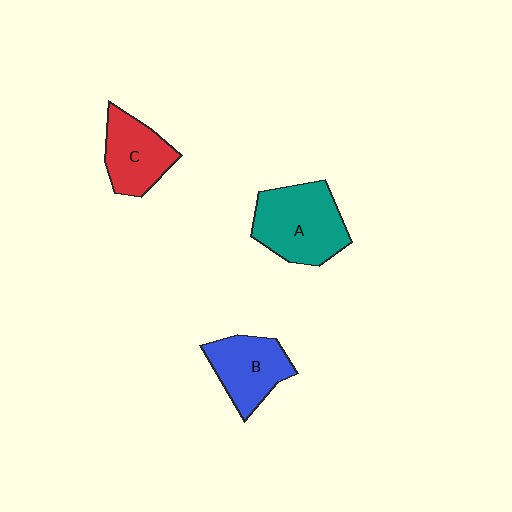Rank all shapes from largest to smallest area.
From largest to smallest: A (teal), B (blue), C (red).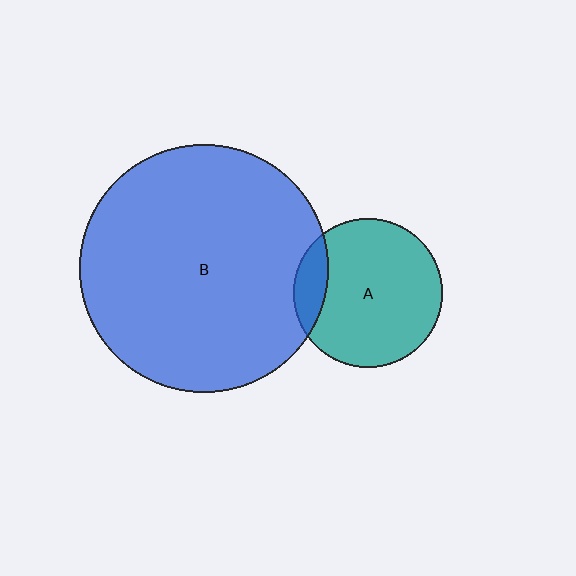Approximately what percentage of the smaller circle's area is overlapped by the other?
Approximately 15%.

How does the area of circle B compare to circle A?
Approximately 2.8 times.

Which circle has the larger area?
Circle B (blue).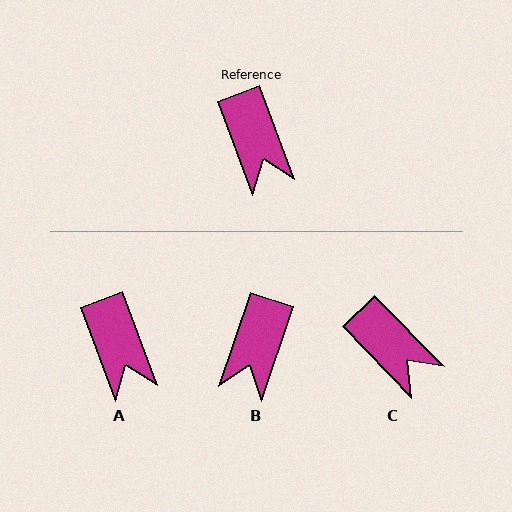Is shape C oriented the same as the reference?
No, it is off by about 24 degrees.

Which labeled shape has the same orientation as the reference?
A.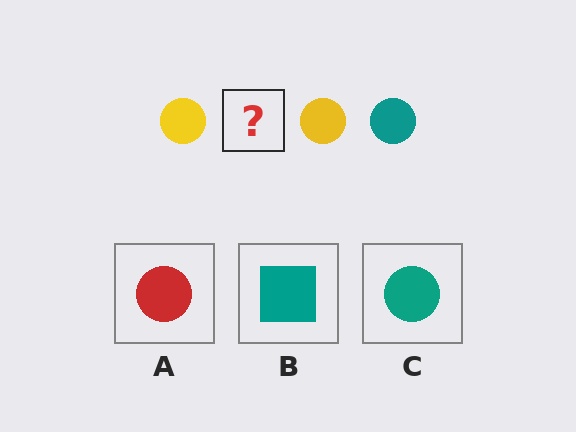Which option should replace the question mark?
Option C.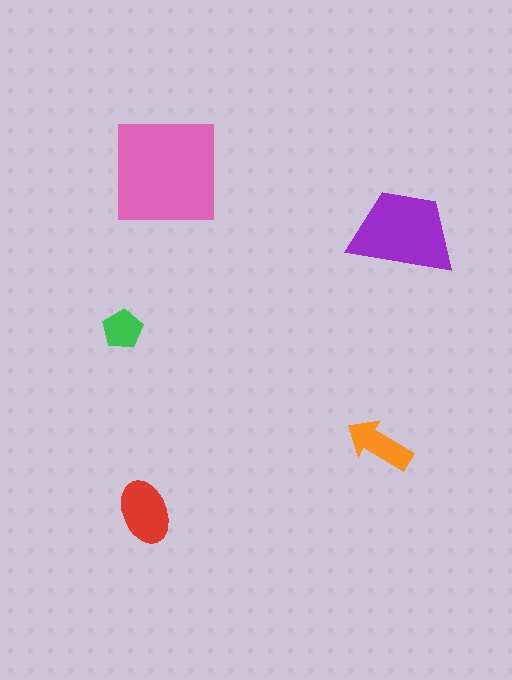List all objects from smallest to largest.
The green pentagon, the orange arrow, the red ellipse, the purple trapezoid, the pink square.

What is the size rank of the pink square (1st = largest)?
1st.